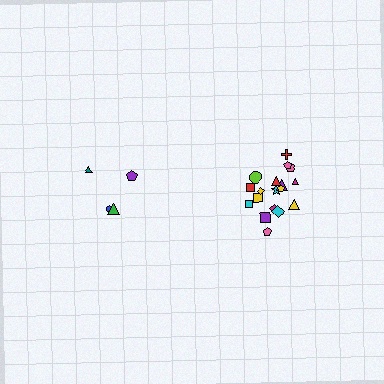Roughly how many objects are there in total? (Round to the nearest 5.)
Roughly 20 objects in total.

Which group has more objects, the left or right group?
The right group.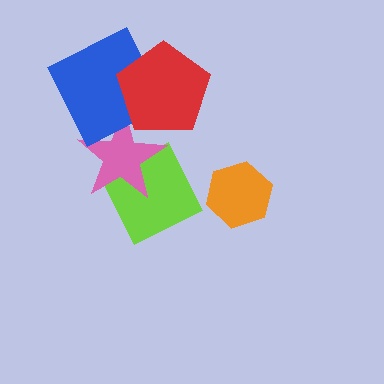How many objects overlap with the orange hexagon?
0 objects overlap with the orange hexagon.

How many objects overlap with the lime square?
1 object overlaps with the lime square.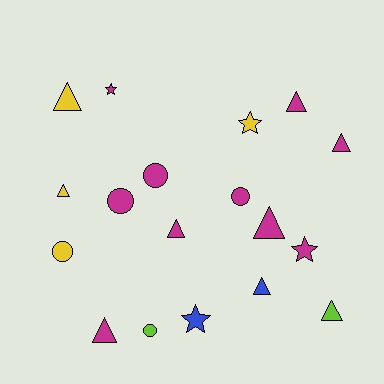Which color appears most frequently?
Magenta, with 10 objects.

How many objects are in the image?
There are 18 objects.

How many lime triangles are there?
There is 1 lime triangle.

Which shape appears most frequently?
Triangle, with 9 objects.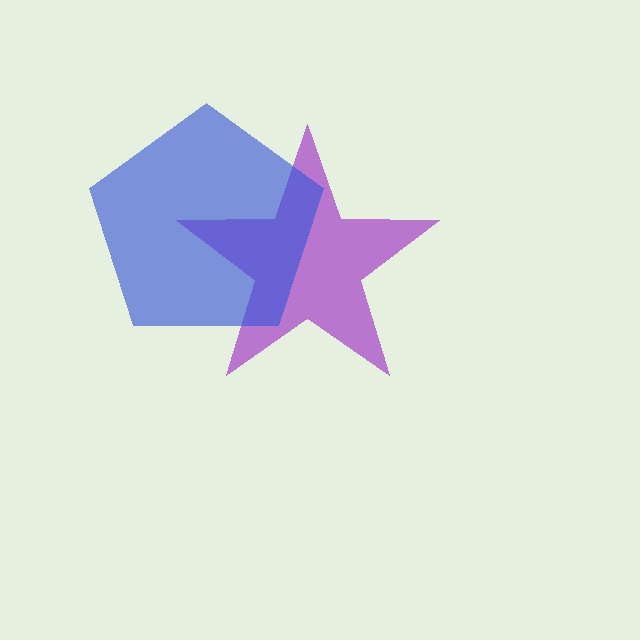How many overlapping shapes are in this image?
There are 2 overlapping shapes in the image.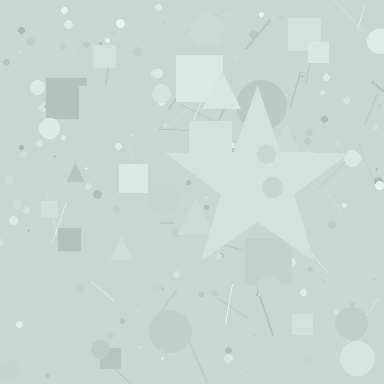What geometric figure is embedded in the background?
A star is embedded in the background.